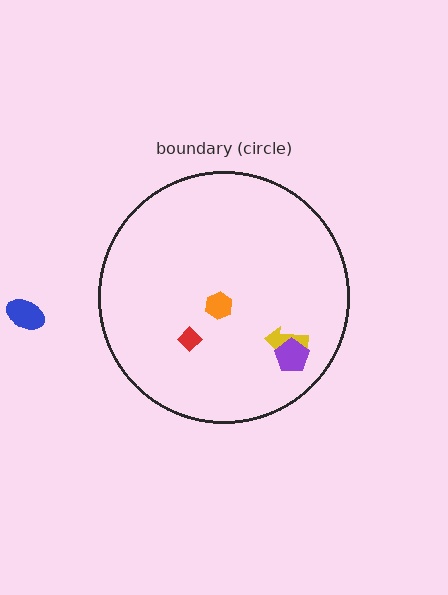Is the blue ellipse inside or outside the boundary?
Outside.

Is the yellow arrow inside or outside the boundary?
Inside.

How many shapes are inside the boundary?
4 inside, 1 outside.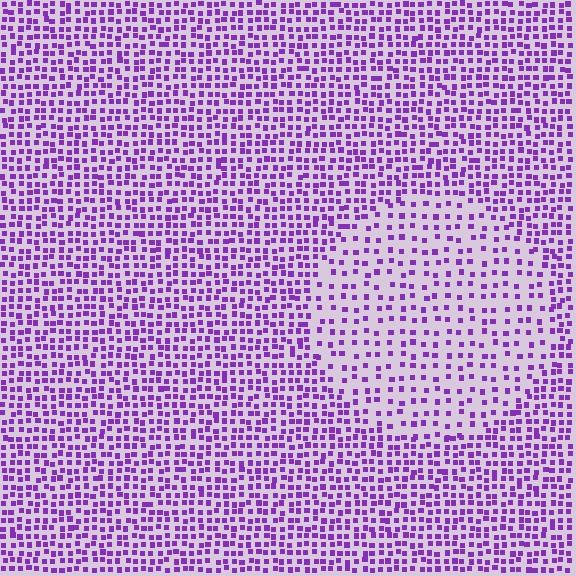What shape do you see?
I see a circle.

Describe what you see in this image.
The image contains small purple elements arranged at two different densities. A circle-shaped region is visible where the elements are less densely packed than the surrounding area.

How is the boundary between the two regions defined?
The boundary is defined by a change in element density (approximately 2.0x ratio). All elements are the same color, size, and shape.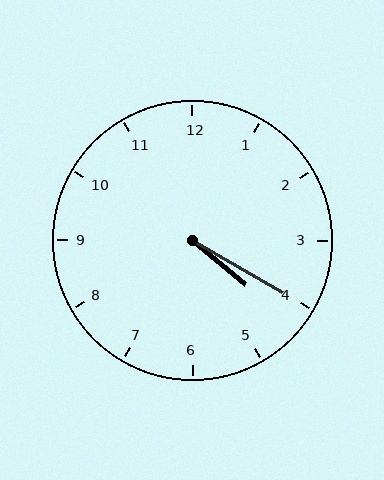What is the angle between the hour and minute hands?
Approximately 10 degrees.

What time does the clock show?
4:20.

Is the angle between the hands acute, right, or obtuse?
It is acute.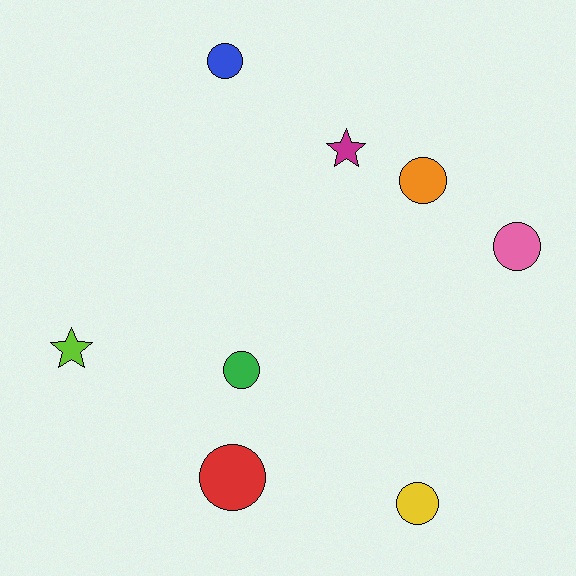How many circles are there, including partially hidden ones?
There are 6 circles.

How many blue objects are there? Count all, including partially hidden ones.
There is 1 blue object.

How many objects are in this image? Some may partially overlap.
There are 8 objects.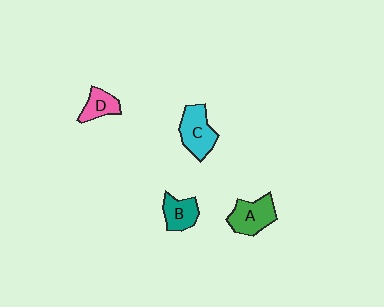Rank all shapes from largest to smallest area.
From largest to smallest: C (cyan), A (green), B (teal), D (pink).